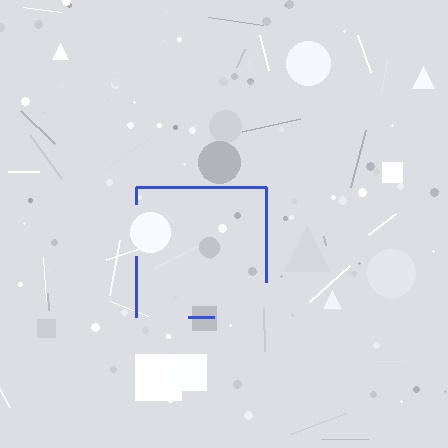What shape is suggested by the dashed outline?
The dashed outline suggests a square.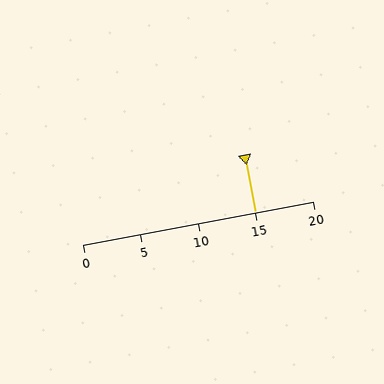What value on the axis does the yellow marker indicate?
The marker indicates approximately 15.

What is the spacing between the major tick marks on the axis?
The major ticks are spaced 5 apart.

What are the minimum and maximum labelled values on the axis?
The axis runs from 0 to 20.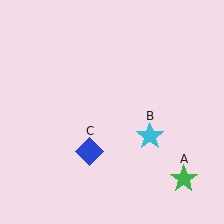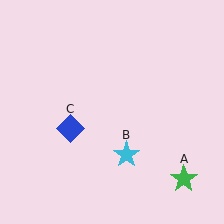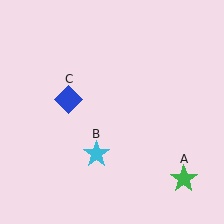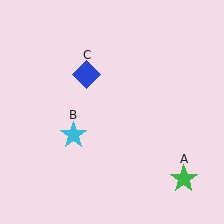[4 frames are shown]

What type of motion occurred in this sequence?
The cyan star (object B), blue diamond (object C) rotated clockwise around the center of the scene.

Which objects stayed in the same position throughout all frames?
Green star (object A) remained stationary.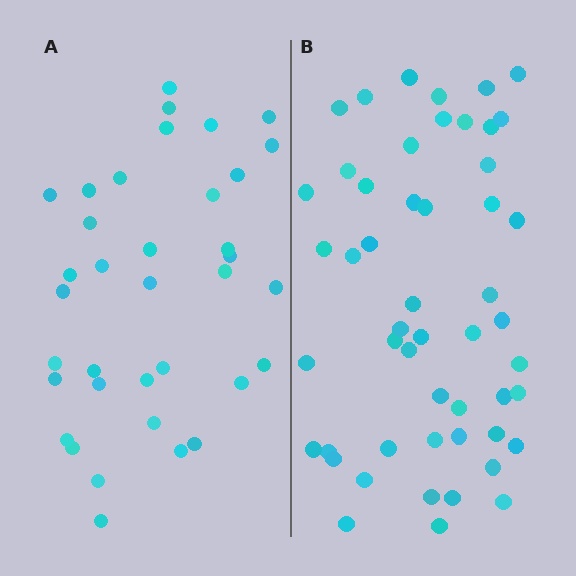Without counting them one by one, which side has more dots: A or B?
Region B (the right region) has more dots.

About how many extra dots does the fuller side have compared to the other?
Region B has approximately 15 more dots than region A.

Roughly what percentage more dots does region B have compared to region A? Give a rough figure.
About 40% more.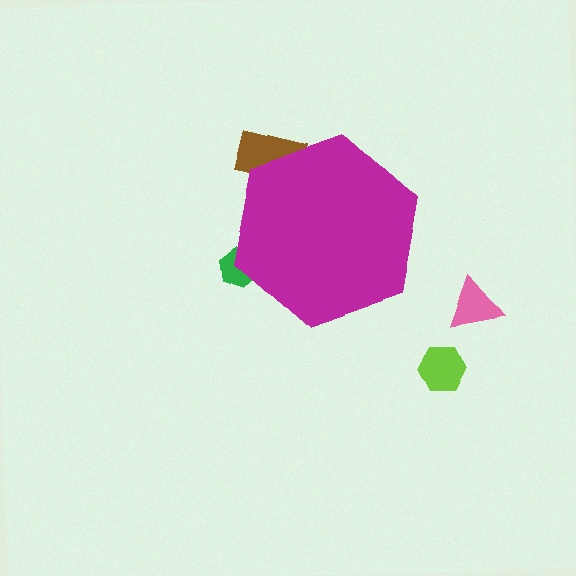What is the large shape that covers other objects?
A magenta hexagon.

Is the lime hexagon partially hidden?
No, the lime hexagon is fully visible.